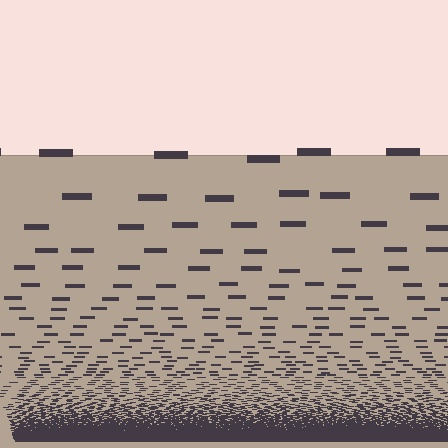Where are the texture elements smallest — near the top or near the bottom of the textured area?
Near the bottom.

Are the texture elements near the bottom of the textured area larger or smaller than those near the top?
Smaller. The gradient is inverted — elements near the bottom are smaller and denser.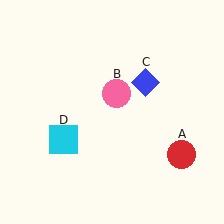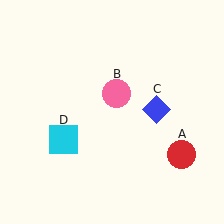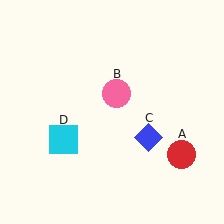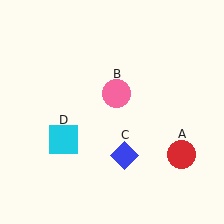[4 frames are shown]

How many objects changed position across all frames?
1 object changed position: blue diamond (object C).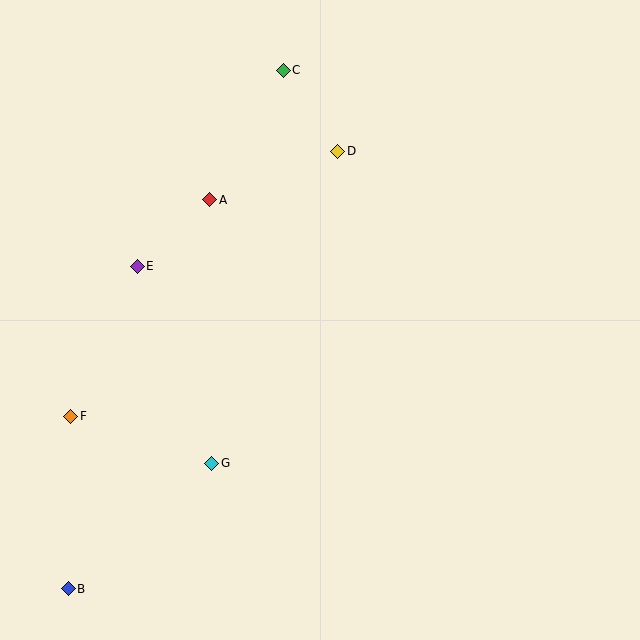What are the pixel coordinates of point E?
Point E is at (137, 266).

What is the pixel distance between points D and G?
The distance between D and G is 337 pixels.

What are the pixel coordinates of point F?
Point F is at (71, 416).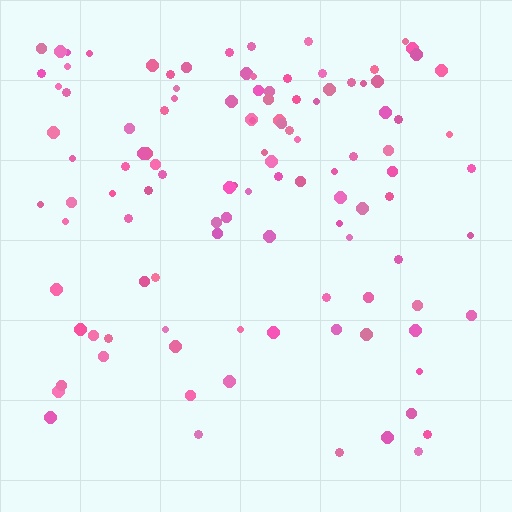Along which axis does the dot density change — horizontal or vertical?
Vertical.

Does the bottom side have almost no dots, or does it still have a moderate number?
Still a moderate number, just noticeably fewer than the top.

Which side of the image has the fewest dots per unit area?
The bottom.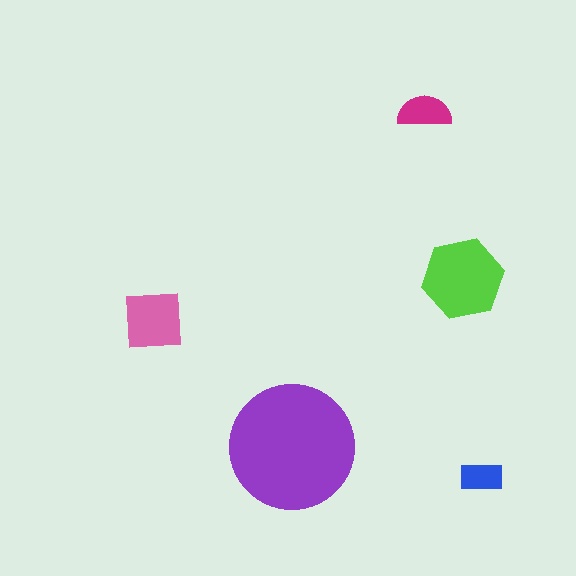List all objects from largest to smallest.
The purple circle, the lime hexagon, the pink square, the magenta semicircle, the blue rectangle.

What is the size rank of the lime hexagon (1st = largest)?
2nd.